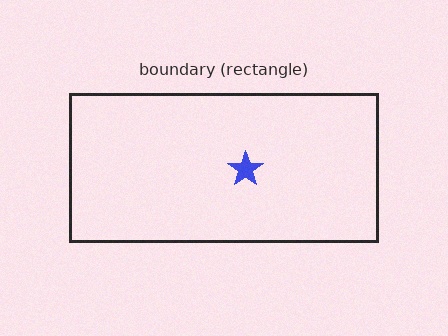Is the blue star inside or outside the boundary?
Inside.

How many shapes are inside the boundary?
1 inside, 0 outside.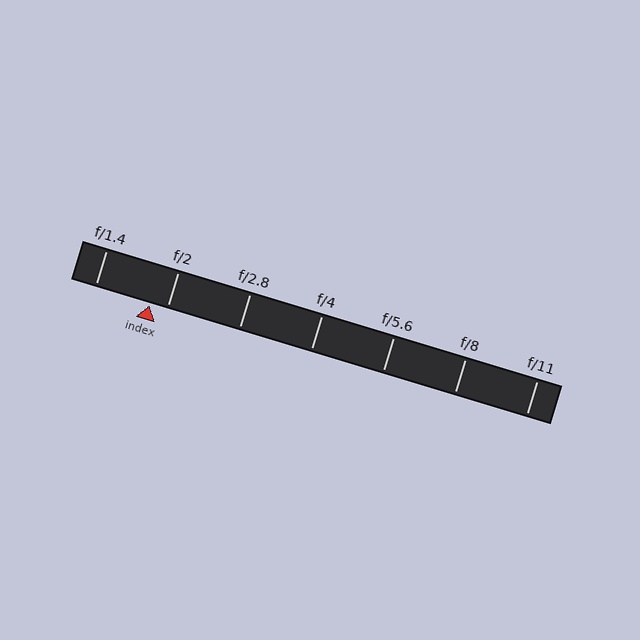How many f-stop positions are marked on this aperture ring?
There are 7 f-stop positions marked.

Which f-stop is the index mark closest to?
The index mark is closest to f/2.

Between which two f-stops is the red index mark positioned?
The index mark is between f/1.4 and f/2.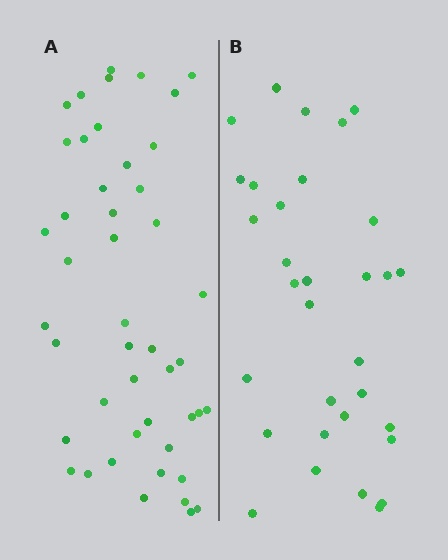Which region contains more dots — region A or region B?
Region A (the left region) has more dots.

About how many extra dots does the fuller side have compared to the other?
Region A has approximately 15 more dots than region B.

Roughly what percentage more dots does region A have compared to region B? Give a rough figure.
About 45% more.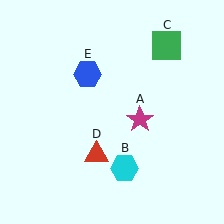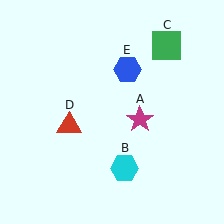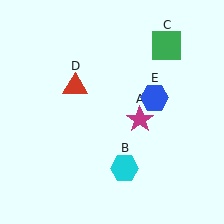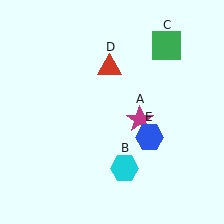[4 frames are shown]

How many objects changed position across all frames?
2 objects changed position: red triangle (object D), blue hexagon (object E).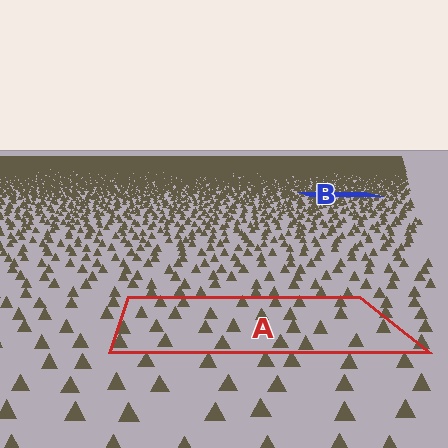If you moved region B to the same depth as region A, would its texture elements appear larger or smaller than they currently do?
They would appear larger. At a closer depth, the same texture elements are projected at a bigger on-screen size.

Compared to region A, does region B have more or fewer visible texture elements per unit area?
Region B has more texture elements per unit area — they are packed more densely because it is farther away.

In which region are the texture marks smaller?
The texture marks are smaller in region B, because it is farther away.